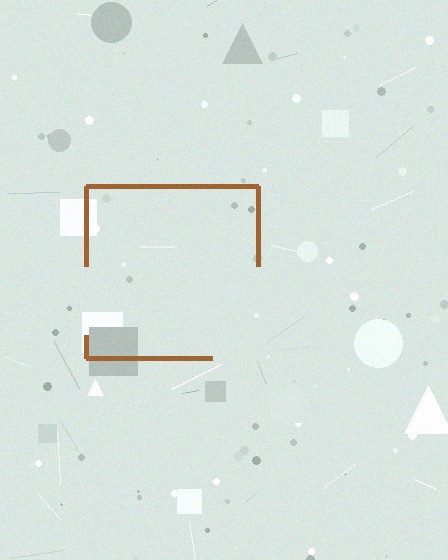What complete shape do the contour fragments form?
The contour fragments form a square.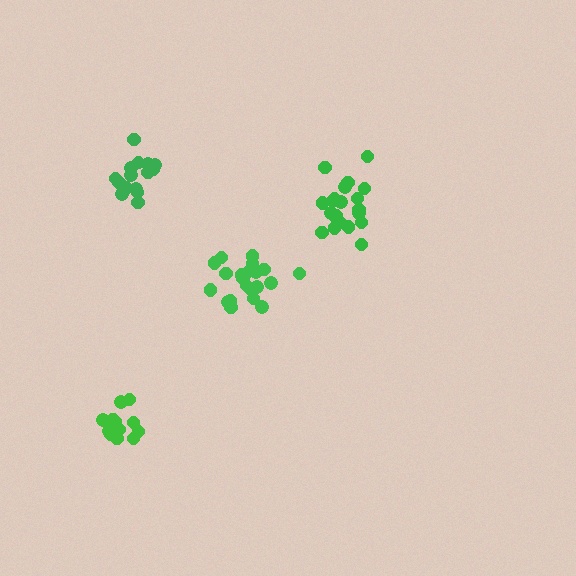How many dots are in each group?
Group 1: 15 dots, Group 2: 21 dots, Group 3: 21 dots, Group 4: 15 dots (72 total).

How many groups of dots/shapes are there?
There are 4 groups.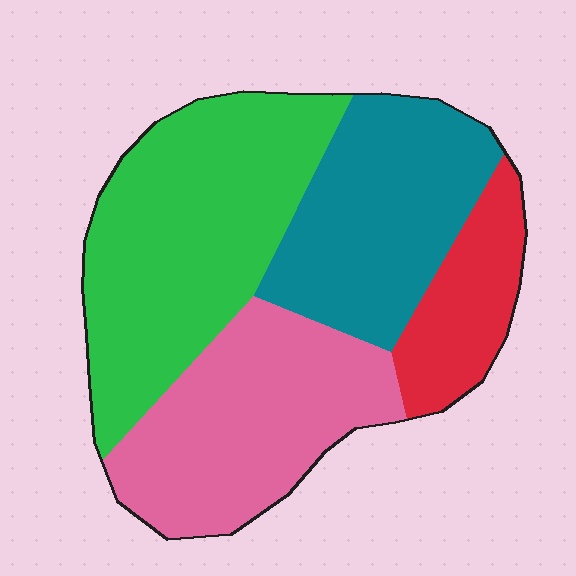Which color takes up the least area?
Red, at roughly 10%.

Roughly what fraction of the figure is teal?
Teal takes up between a sixth and a third of the figure.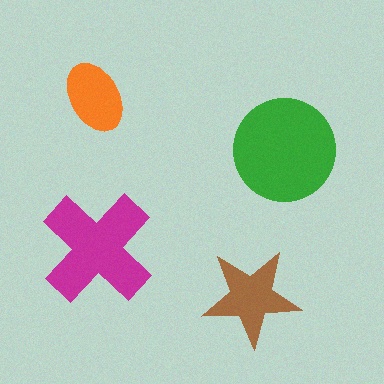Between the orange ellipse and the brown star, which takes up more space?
The brown star.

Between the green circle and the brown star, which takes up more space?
The green circle.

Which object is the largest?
The green circle.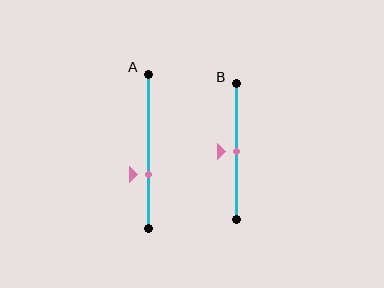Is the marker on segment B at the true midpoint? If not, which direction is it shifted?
Yes, the marker on segment B is at the true midpoint.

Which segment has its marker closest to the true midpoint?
Segment B has its marker closest to the true midpoint.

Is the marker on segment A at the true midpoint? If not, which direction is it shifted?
No, the marker on segment A is shifted downward by about 15% of the segment length.